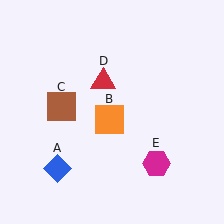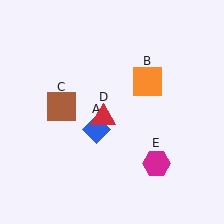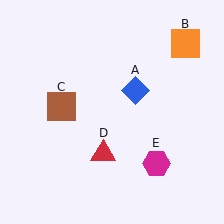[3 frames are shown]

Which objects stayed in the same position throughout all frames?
Brown square (object C) and magenta hexagon (object E) remained stationary.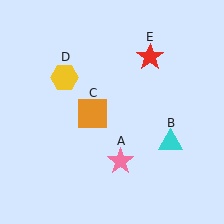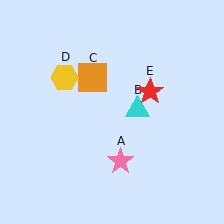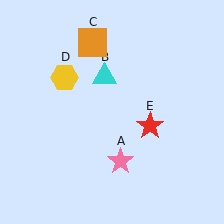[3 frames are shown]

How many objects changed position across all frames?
3 objects changed position: cyan triangle (object B), orange square (object C), red star (object E).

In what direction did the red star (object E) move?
The red star (object E) moved down.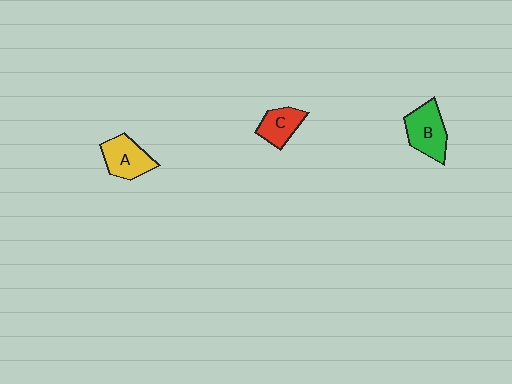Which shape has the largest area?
Shape B (green).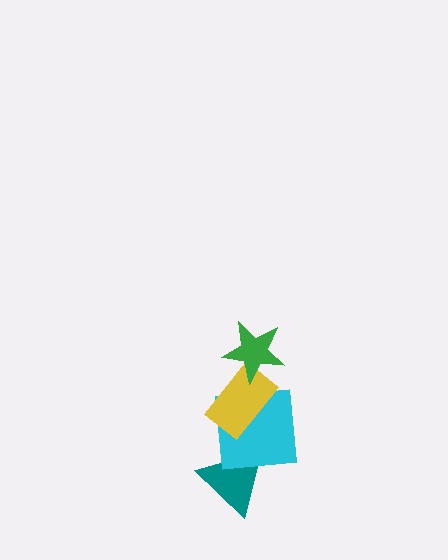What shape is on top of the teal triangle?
The cyan square is on top of the teal triangle.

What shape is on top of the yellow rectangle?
The green star is on top of the yellow rectangle.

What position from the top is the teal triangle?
The teal triangle is 4th from the top.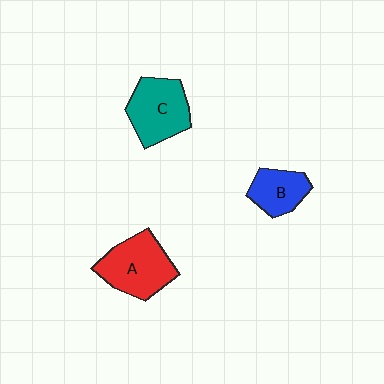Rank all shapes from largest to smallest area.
From largest to smallest: A (red), C (teal), B (blue).